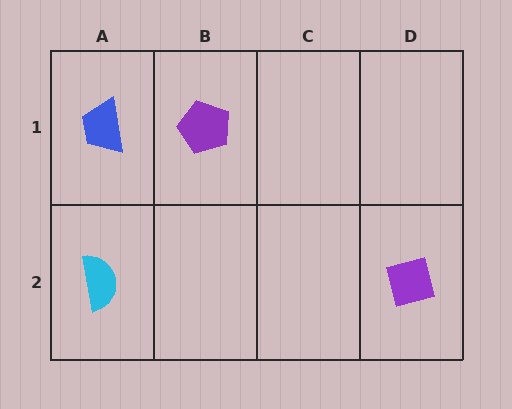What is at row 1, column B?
A purple pentagon.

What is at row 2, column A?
A cyan semicircle.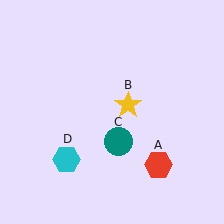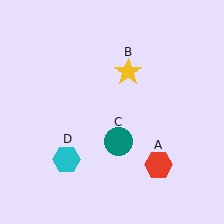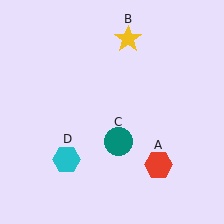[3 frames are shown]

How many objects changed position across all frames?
1 object changed position: yellow star (object B).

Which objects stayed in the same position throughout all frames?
Red hexagon (object A) and teal circle (object C) and cyan hexagon (object D) remained stationary.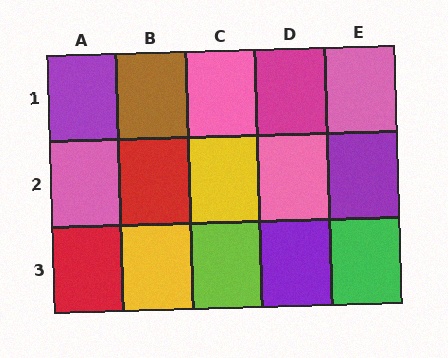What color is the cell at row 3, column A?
Red.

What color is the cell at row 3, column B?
Yellow.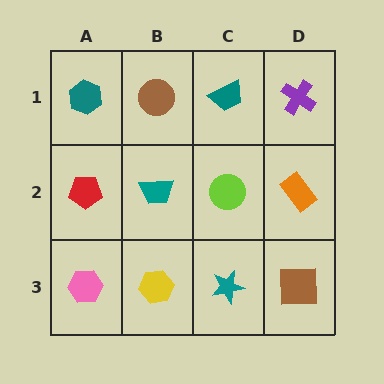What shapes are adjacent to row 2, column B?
A brown circle (row 1, column B), a yellow hexagon (row 3, column B), a red pentagon (row 2, column A), a lime circle (row 2, column C).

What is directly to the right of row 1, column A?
A brown circle.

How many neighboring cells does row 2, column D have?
3.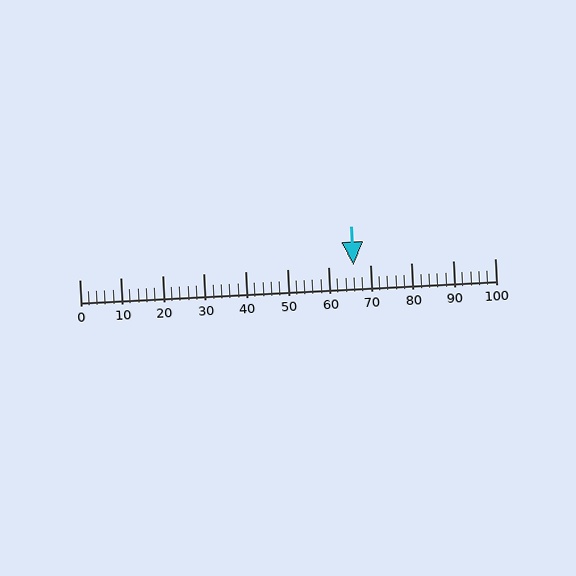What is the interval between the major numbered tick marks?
The major tick marks are spaced 10 units apart.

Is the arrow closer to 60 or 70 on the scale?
The arrow is closer to 70.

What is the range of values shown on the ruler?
The ruler shows values from 0 to 100.